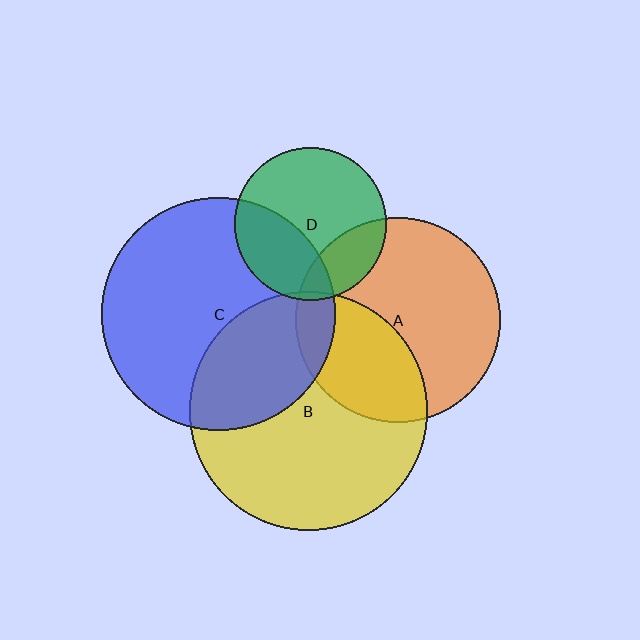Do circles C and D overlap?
Yes.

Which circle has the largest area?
Circle B (yellow).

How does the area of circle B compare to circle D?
Approximately 2.4 times.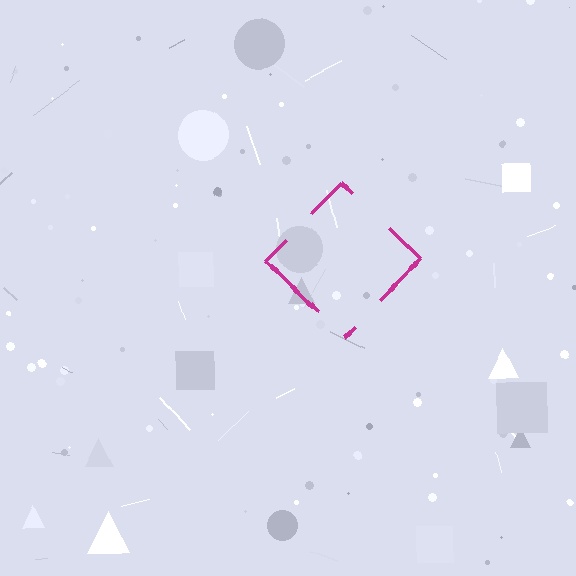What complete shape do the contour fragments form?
The contour fragments form a diamond.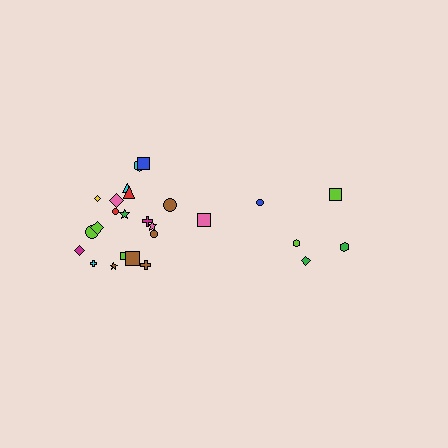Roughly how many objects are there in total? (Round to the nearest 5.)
Roughly 25 objects in total.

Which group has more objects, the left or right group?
The left group.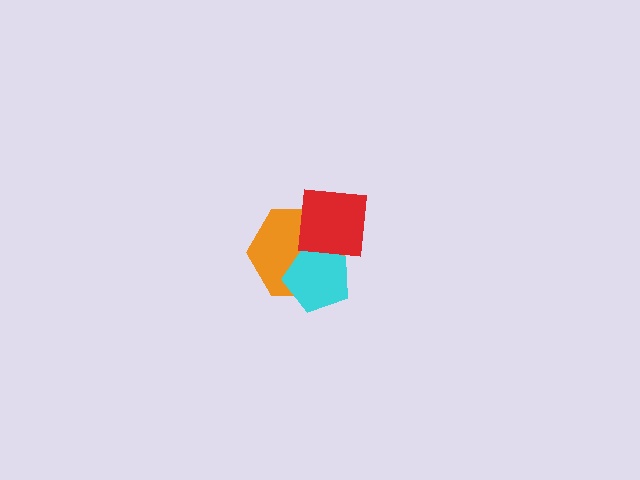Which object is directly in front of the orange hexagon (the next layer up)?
The cyan pentagon is directly in front of the orange hexagon.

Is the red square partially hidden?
No, no other shape covers it.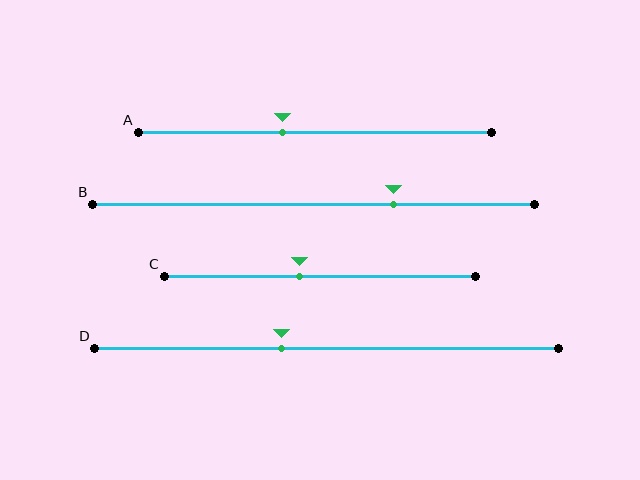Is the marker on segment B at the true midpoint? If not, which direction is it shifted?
No, the marker on segment B is shifted to the right by about 18% of the segment length.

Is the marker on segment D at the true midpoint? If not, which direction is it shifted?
No, the marker on segment D is shifted to the left by about 10% of the segment length.